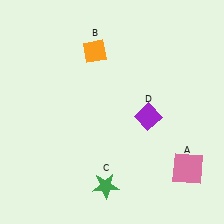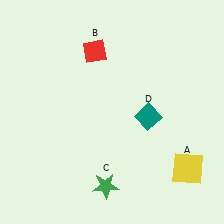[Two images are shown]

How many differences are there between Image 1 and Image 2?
There are 3 differences between the two images.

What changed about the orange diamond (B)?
In Image 1, B is orange. In Image 2, it changed to red.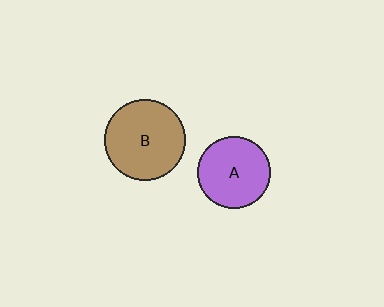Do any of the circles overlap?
No, none of the circles overlap.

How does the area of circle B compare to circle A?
Approximately 1.2 times.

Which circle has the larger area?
Circle B (brown).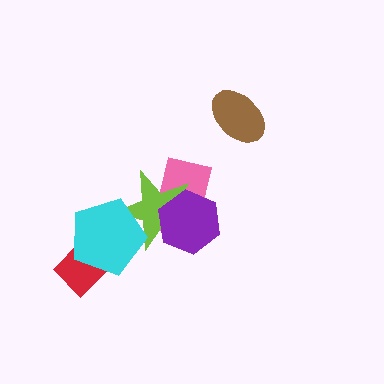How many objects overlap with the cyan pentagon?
2 objects overlap with the cyan pentagon.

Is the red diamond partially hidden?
Yes, it is partially covered by another shape.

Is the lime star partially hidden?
Yes, it is partially covered by another shape.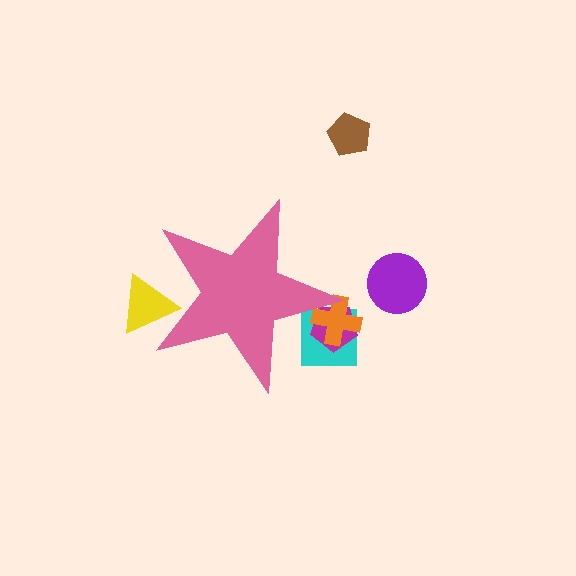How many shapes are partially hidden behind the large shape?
4 shapes are partially hidden.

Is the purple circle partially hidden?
No, the purple circle is fully visible.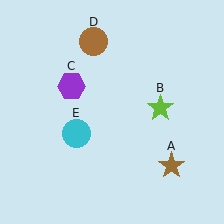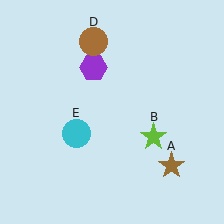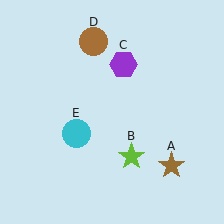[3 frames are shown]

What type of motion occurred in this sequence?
The lime star (object B), purple hexagon (object C) rotated clockwise around the center of the scene.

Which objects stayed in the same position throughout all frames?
Brown star (object A) and brown circle (object D) and cyan circle (object E) remained stationary.